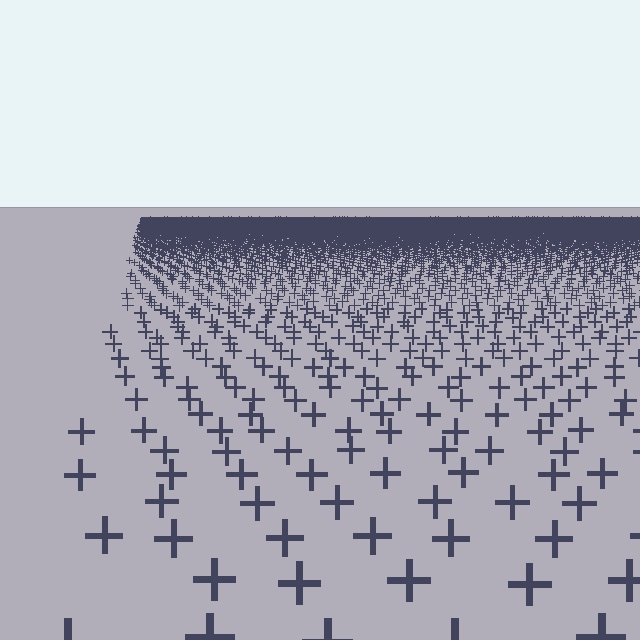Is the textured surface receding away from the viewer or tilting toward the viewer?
The surface is receding away from the viewer. Texture elements get smaller and denser toward the top.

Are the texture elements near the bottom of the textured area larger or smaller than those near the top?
Larger. Near the bottom, elements are closer to the viewer and appear at a bigger on-screen size.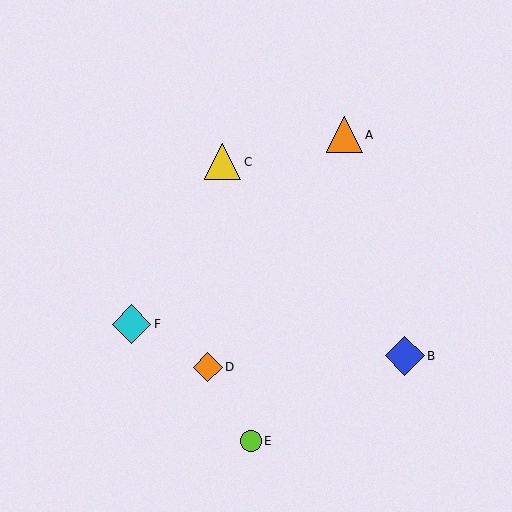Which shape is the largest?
The blue diamond (labeled B) is the largest.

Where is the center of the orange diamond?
The center of the orange diamond is at (208, 367).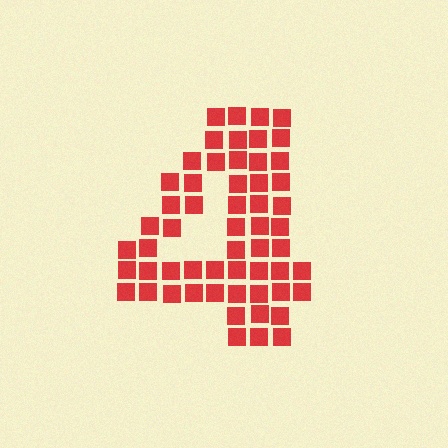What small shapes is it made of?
It is made of small squares.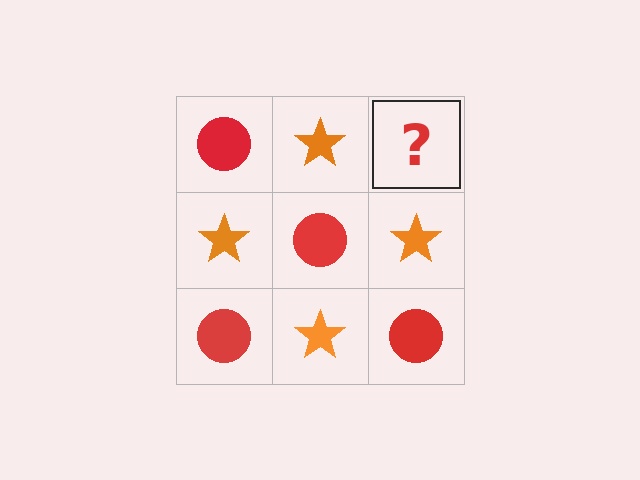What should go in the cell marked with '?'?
The missing cell should contain a red circle.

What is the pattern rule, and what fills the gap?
The rule is that it alternates red circle and orange star in a checkerboard pattern. The gap should be filled with a red circle.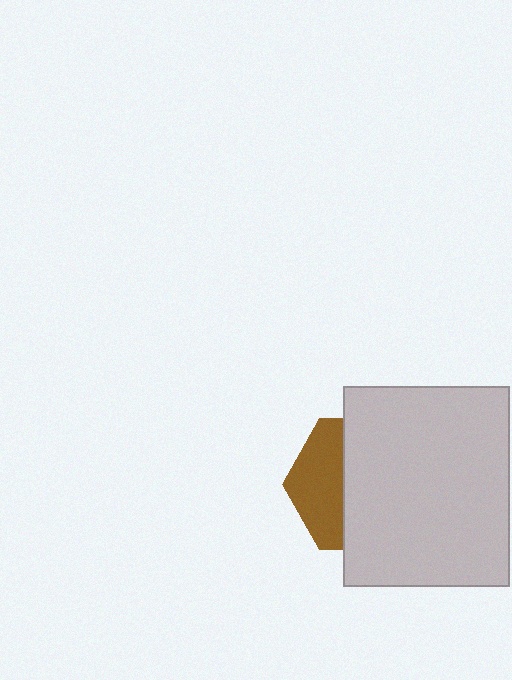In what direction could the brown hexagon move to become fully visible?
The brown hexagon could move left. That would shift it out from behind the light gray rectangle entirely.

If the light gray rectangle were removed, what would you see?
You would see the complete brown hexagon.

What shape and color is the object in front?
The object in front is a light gray rectangle.